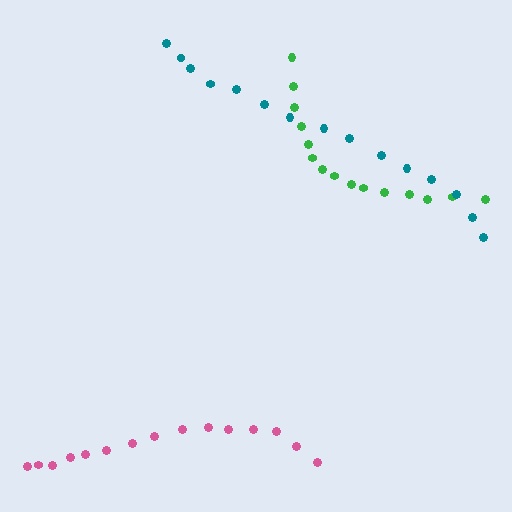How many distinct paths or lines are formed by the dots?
There are 3 distinct paths.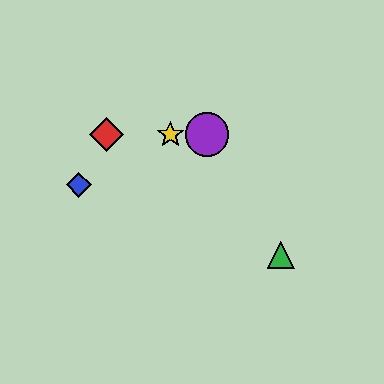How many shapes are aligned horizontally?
3 shapes (the red diamond, the yellow star, the purple circle) are aligned horizontally.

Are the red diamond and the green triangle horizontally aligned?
No, the red diamond is at y≈135 and the green triangle is at y≈255.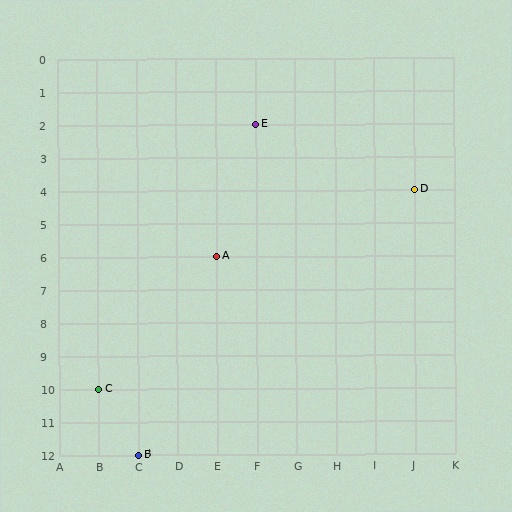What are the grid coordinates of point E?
Point E is at grid coordinates (F, 2).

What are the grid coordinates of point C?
Point C is at grid coordinates (B, 10).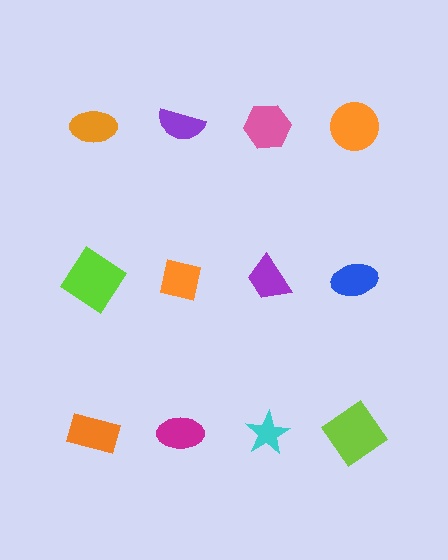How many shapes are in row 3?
4 shapes.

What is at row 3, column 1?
An orange rectangle.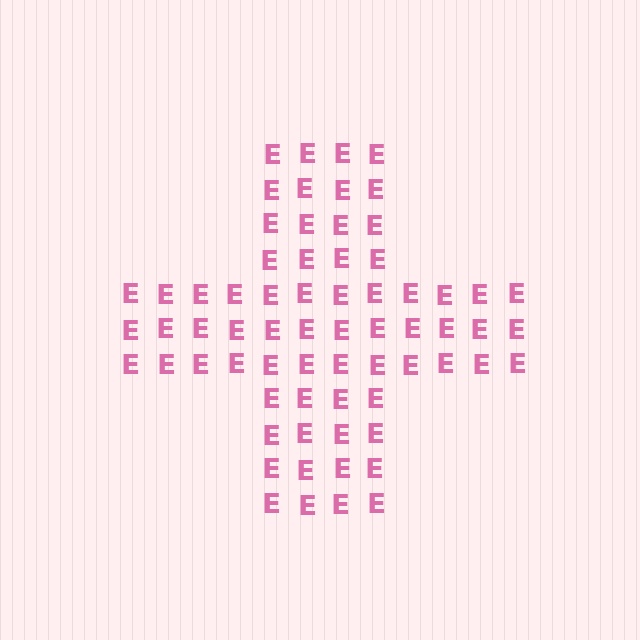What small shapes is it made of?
It is made of small letter E's.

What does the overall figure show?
The overall figure shows a cross.